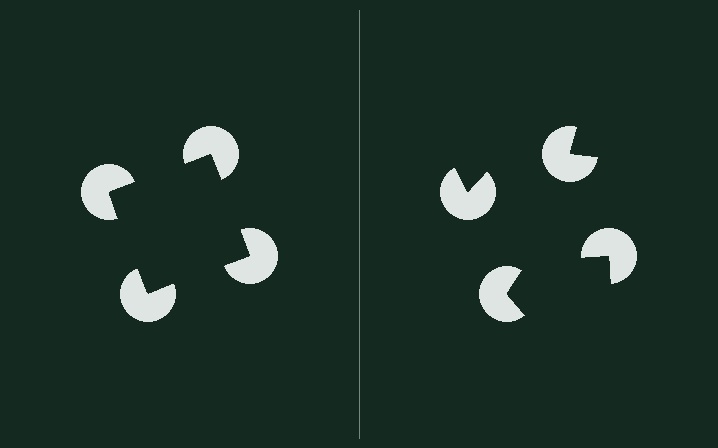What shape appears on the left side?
An illusory square.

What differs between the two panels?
The pac-man discs are positioned identically on both sides; only the wedge orientations differ. On the left they align to a square; on the right they are misaligned.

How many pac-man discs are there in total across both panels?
8 — 4 on each side.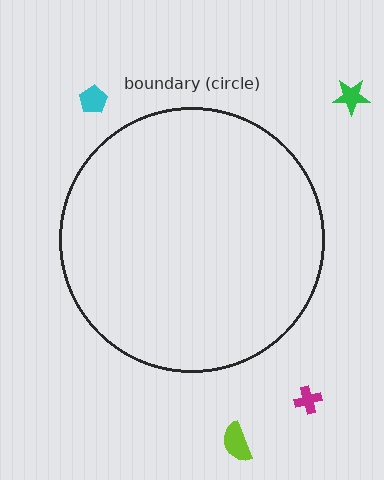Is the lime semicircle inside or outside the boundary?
Outside.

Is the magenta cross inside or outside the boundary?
Outside.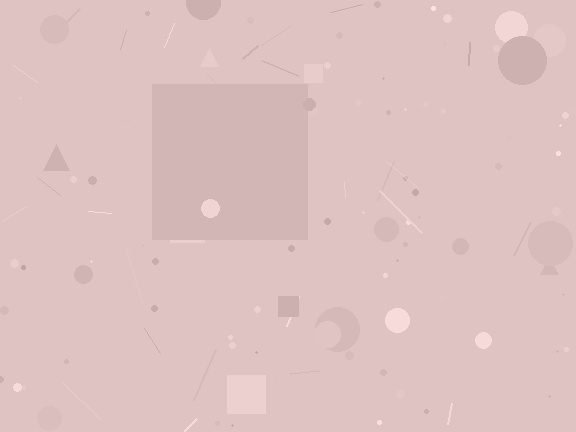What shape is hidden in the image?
A square is hidden in the image.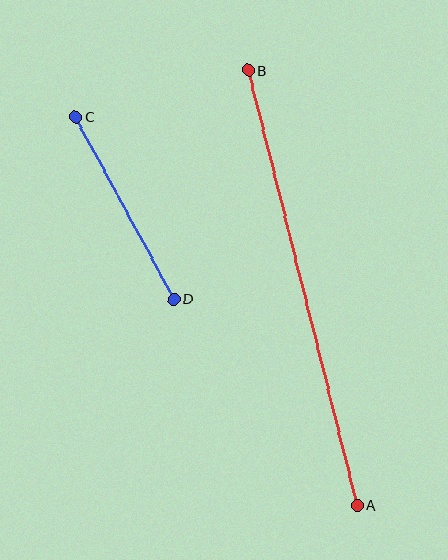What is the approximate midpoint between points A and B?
The midpoint is at approximately (303, 288) pixels.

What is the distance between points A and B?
The distance is approximately 449 pixels.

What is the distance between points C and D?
The distance is approximately 207 pixels.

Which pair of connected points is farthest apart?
Points A and B are farthest apart.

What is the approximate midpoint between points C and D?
The midpoint is at approximately (125, 208) pixels.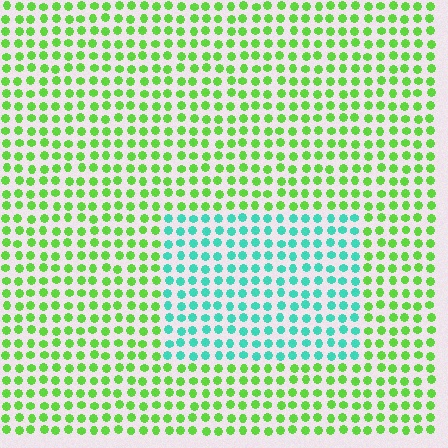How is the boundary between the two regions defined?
The boundary is defined purely by a slight shift in hue (about 60 degrees). Spacing, size, and orientation are identical on both sides.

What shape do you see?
I see a rectangle.